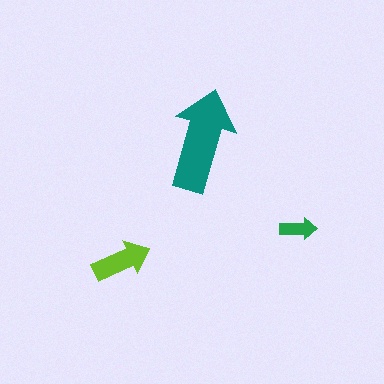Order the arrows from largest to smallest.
the teal one, the lime one, the green one.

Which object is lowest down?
The lime arrow is bottommost.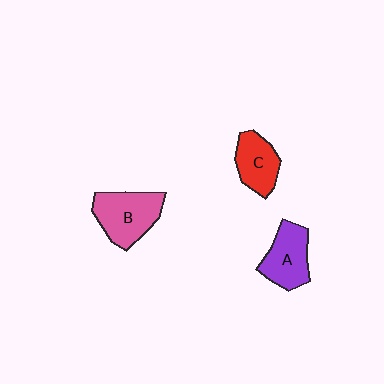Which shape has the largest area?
Shape B (pink).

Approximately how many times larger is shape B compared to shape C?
Approximately 1.4 times.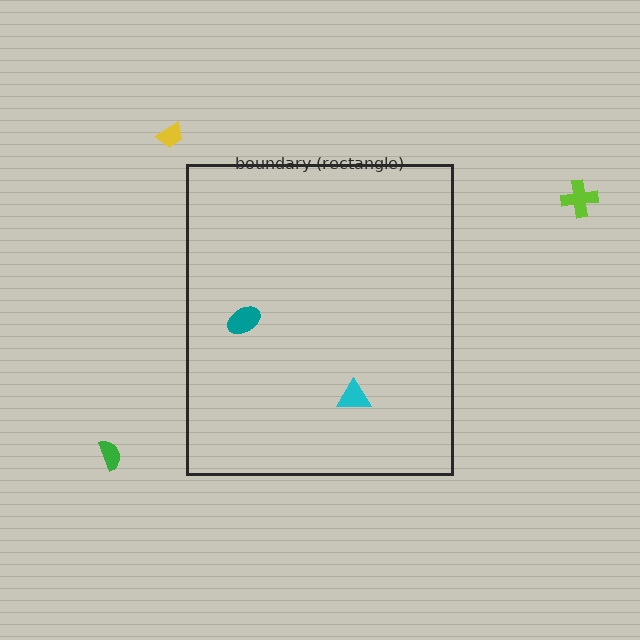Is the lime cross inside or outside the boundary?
Outside.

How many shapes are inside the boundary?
2 inside, 3 outside.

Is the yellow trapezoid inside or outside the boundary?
Outside.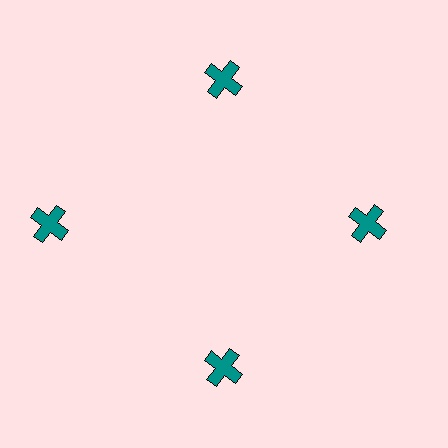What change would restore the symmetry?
The symmetry would be restored by moving it inward, back onto the ring so that all 4 crosses sit at equal angles and equal distance from the center.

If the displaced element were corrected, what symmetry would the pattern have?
It would have 4-fold rotational symmetry — the pattern would map onto itself every 90 degrees.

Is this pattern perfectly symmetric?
No. The 4 teal crosses are arranged in a ring, but one element near the 9 o'clock position is pushed outward from the center, breaking the 4-fold rotational symmetry.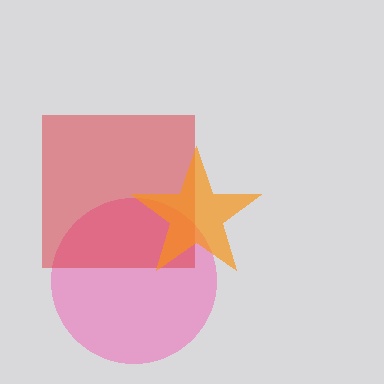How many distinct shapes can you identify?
There are 3 distinct shapes: a pink circle, a red square, an orange star.